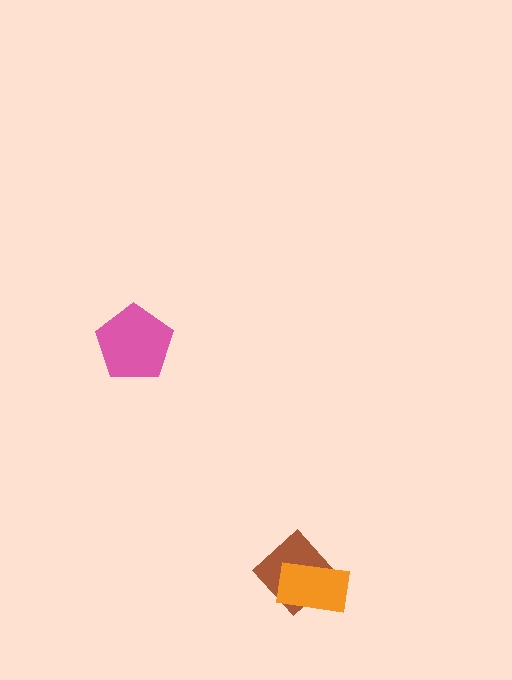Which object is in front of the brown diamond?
The orange rectangle is in front of the brown diamond.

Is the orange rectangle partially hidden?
No, no other shape covers it.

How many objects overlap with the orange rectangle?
1 object overlaps with the orange rectangle.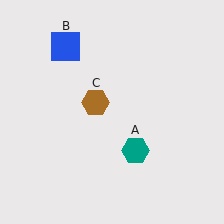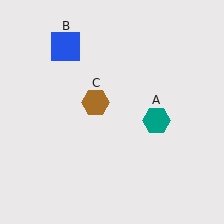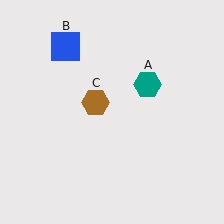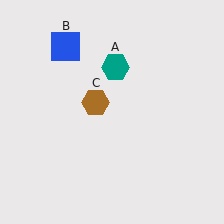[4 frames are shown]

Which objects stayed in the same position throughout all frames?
Blue square (object B) and brown hexagon (object C) remained stationary.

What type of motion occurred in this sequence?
The teal hexagon (object A) rotated counterclockwise around the center of the scene.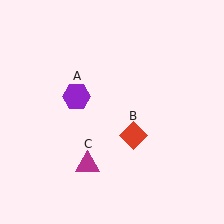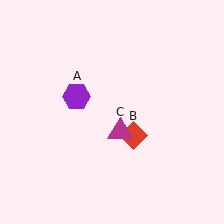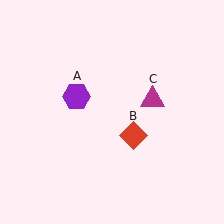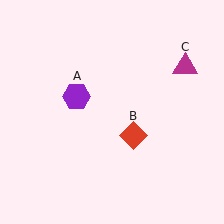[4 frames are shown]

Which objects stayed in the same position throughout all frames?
Purple hexagon (object A) and red diamond (object B) remained stationary.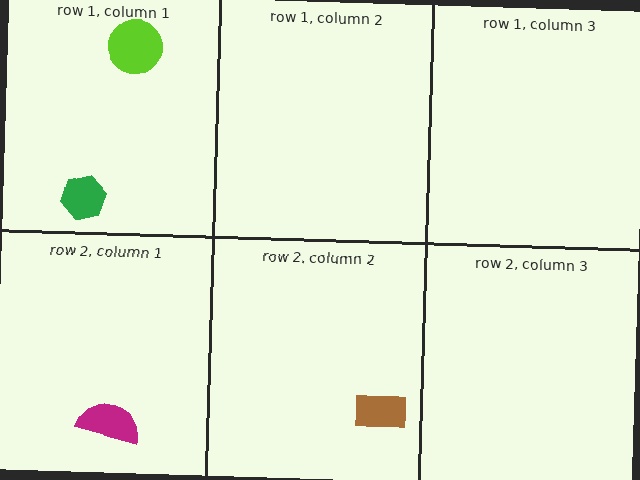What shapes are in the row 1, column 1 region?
The green hexagon, the lime circle.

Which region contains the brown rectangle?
The row 2, column 2 region.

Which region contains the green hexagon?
The row 1, column 1 region.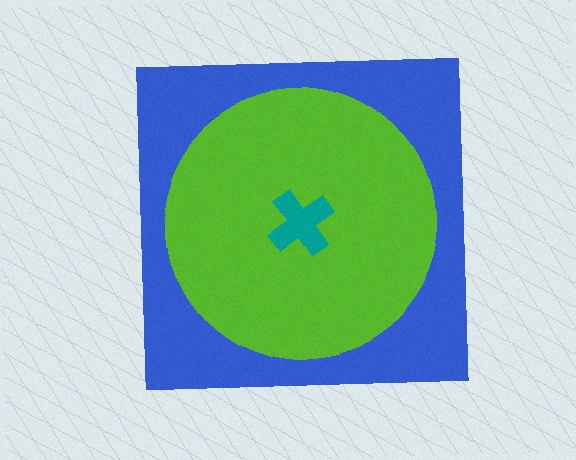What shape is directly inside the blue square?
The lime circle.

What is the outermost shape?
The blue square.